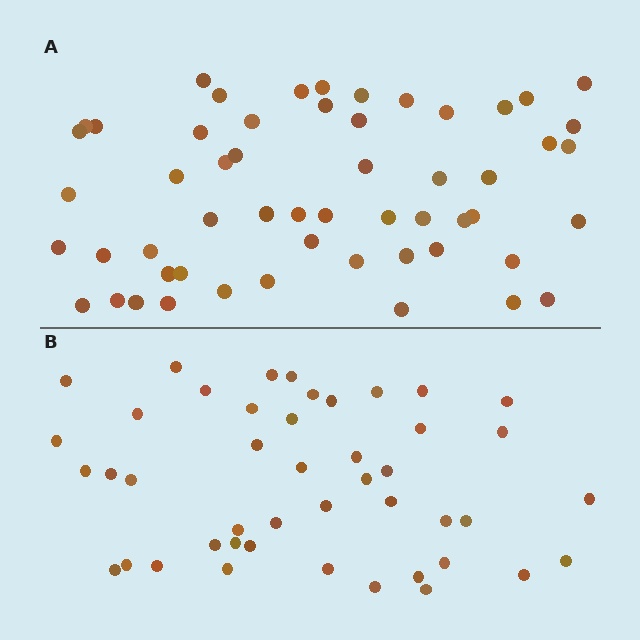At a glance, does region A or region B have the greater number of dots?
Region A (the top region) has more dots.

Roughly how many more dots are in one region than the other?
Region A has roughly 10 or so more dots than region B.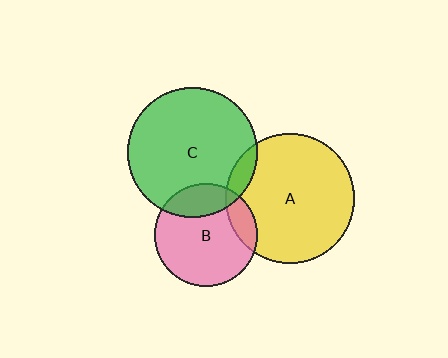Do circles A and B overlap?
Yes.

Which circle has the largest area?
Circle C (green).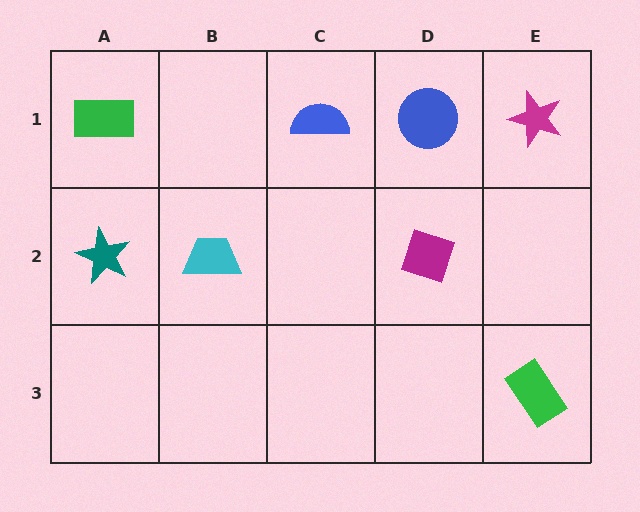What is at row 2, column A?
A teal star.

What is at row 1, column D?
A blue circle.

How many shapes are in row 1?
4 shapes.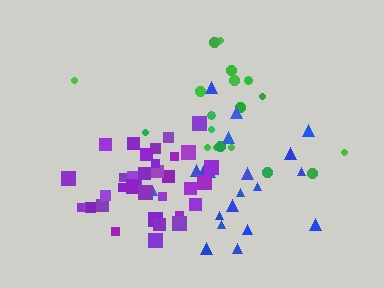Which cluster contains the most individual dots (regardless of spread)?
Purple (34).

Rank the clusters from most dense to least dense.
purple, blue, green.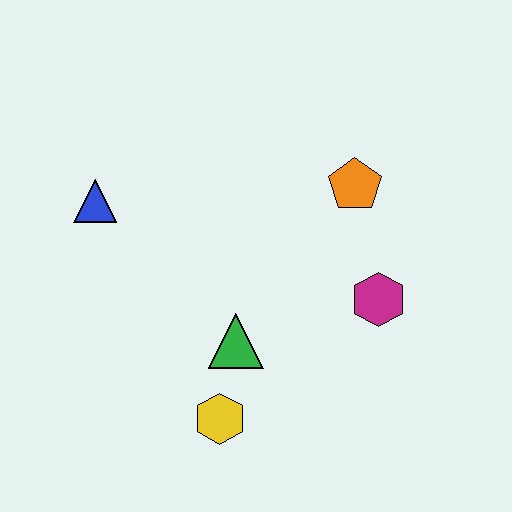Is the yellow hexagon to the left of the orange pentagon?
Yes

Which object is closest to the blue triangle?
The green triangle is closest to the blue triangle.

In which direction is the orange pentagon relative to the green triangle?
The orange pentagon is above the green triangle.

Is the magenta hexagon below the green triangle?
No